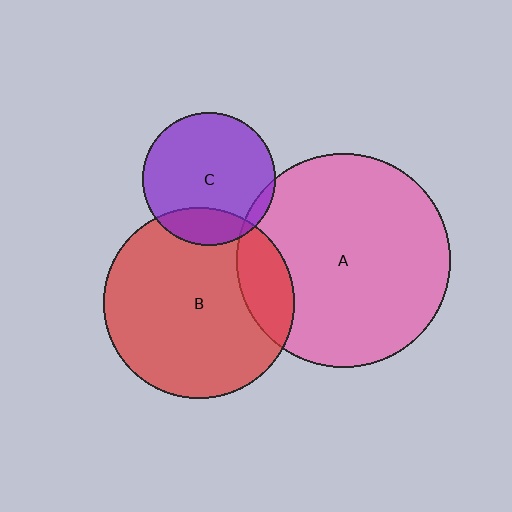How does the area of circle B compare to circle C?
Approximately 2.1 times.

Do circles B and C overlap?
Yes.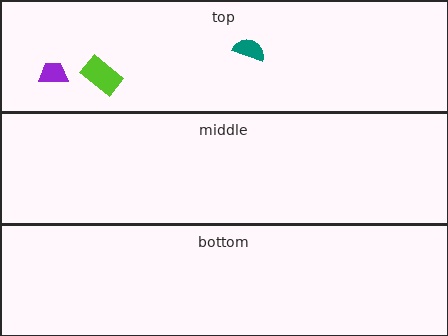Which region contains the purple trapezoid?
The top region.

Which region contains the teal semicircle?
The top region.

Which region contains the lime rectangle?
The top region.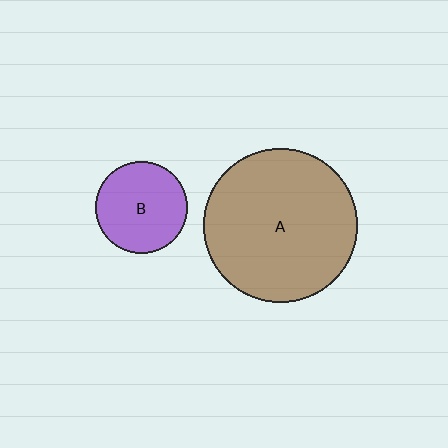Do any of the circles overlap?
No, none of the circles overlap.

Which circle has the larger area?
Circle A (brown).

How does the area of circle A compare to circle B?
Approximately 2.8 times.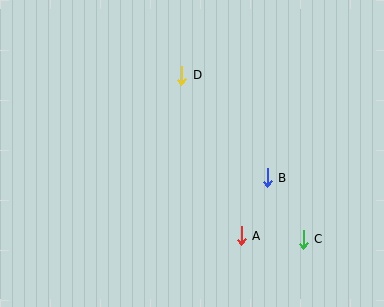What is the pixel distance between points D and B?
The distance between D and B is 133 pixels.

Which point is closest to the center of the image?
Point B at (267, 178) is closest to the center.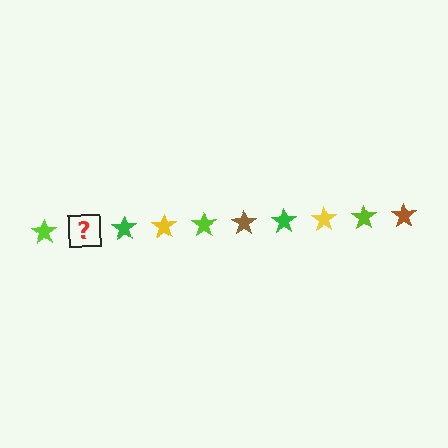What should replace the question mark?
The question mark should be replaced with a brown star.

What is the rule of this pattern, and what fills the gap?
The rule is that the pattern cycles through lime, brown, green, yellow stars. The gap should be filled with a brown star.